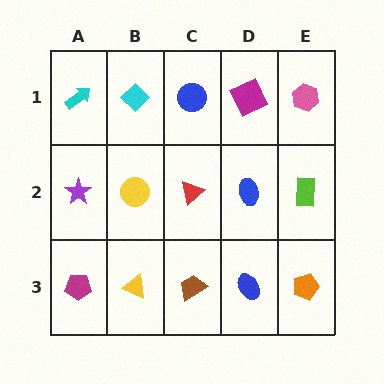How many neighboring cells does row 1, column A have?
2.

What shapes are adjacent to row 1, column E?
A lime rectangle (row 2, column E), a magenta square (row 1, column D).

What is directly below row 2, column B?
A yellow triangle.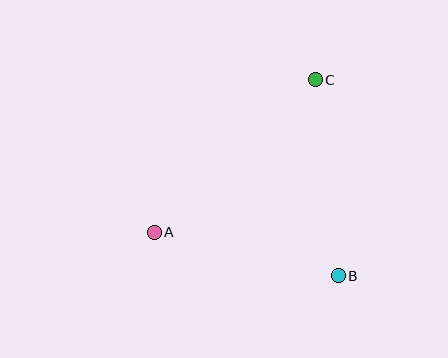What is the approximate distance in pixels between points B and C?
The distance between B and C is approximately 197 pixels.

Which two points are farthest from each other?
Points A and C are farthest from each other.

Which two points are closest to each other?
Points A and B are closest to each other.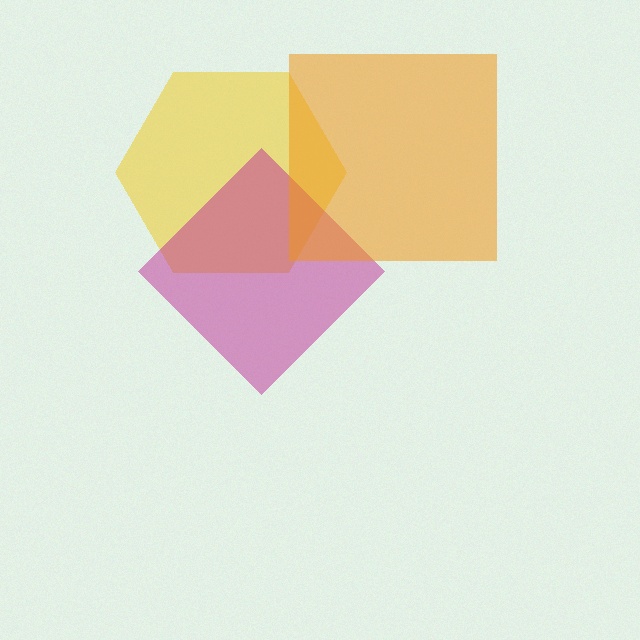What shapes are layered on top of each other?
The layered shapes are: a yellow hexagon, a magenta diamond, an orange square.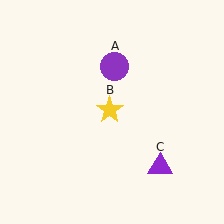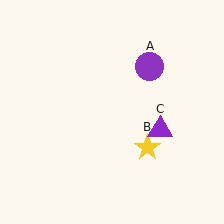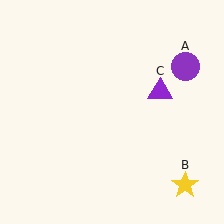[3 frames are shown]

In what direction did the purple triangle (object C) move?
The purple triangle (object C) moved up.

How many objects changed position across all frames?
3 objects changed position: purple circle (object A), yellow star (object B), purple triangle (object C).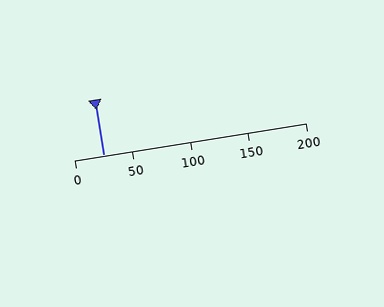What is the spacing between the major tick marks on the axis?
The major ticks are spaced 50 apart.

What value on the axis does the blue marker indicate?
The marker indicates approximately 25.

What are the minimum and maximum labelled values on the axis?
The axis runs from 0 to 200.